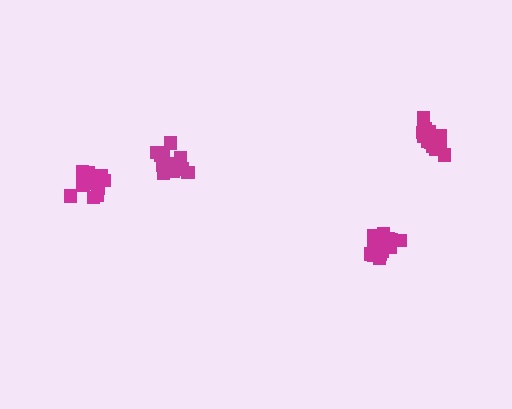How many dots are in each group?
Group 1: 20 dots, Group 2: 16 dots, Group 3: 17 dots, Group 4: 14 dots (67 total).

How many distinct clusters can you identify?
There are 4 distinct clusters.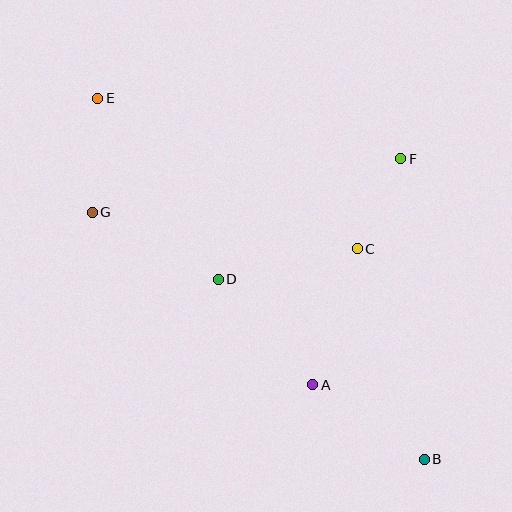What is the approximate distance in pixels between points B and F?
The distance between B and F is approximately 301 pixels.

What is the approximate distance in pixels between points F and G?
The distance between F and G is approximately 313 pixels.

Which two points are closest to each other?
Points C and F are closest to each other.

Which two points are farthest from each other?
Points B and E are farthest from each other.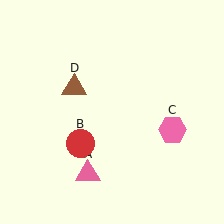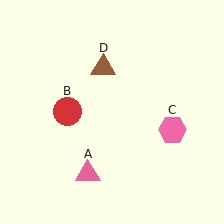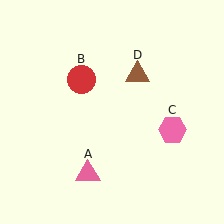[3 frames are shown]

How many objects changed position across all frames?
2 objects changed position: red circle (object B), brown triangle (object D).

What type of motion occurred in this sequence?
The red circle (object B), brown triangle (object D) rotated clockwise around the center of the scene.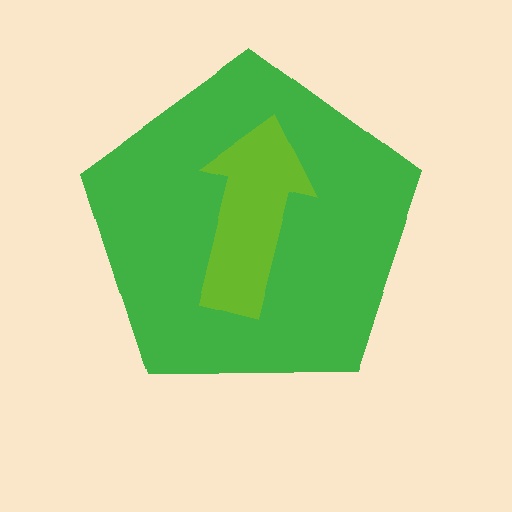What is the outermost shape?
The green pentagon.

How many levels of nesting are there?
2.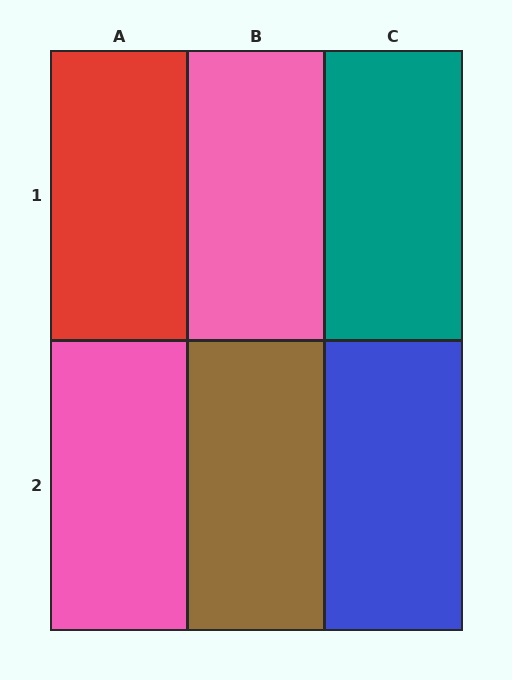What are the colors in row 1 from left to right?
Red, pink, teal.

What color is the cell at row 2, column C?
Blue.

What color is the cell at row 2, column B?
Brown.